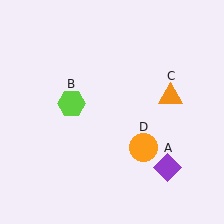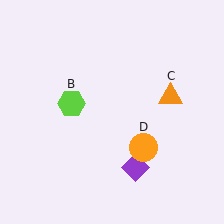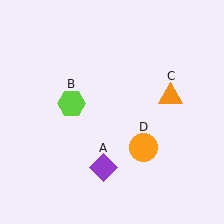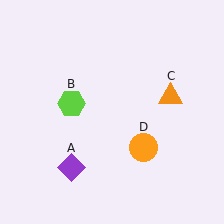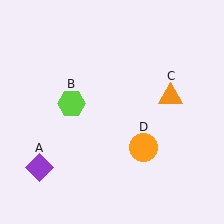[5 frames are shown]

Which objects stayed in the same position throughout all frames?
Lime hexagon (object B) and orange triangle (object C) and orange circle (object D) remained stationary.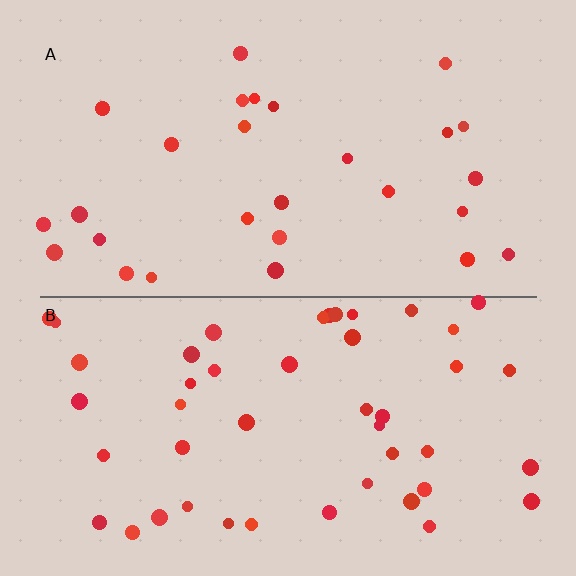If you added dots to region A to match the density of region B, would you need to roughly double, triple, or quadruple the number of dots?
Approximately double.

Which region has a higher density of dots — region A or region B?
B (the bottom).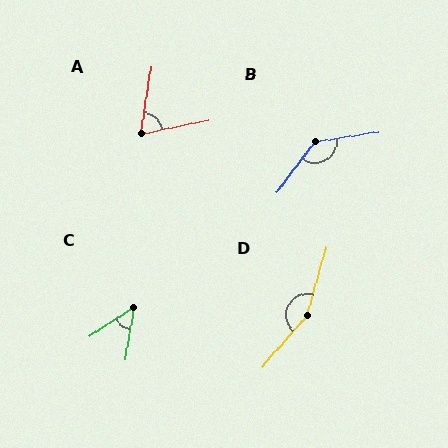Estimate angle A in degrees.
Approximately 70 degrees.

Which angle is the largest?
D, at approximately 155 degrees.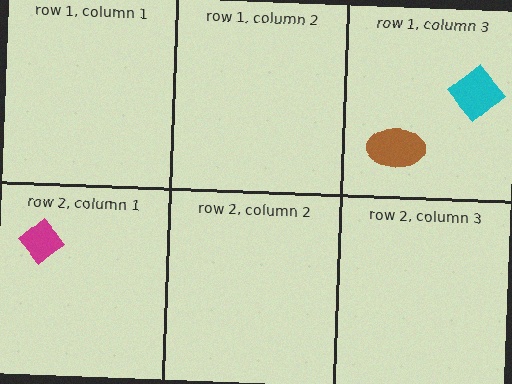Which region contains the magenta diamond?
The row 2, column 1 region.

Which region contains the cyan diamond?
The row 1, column 3 region.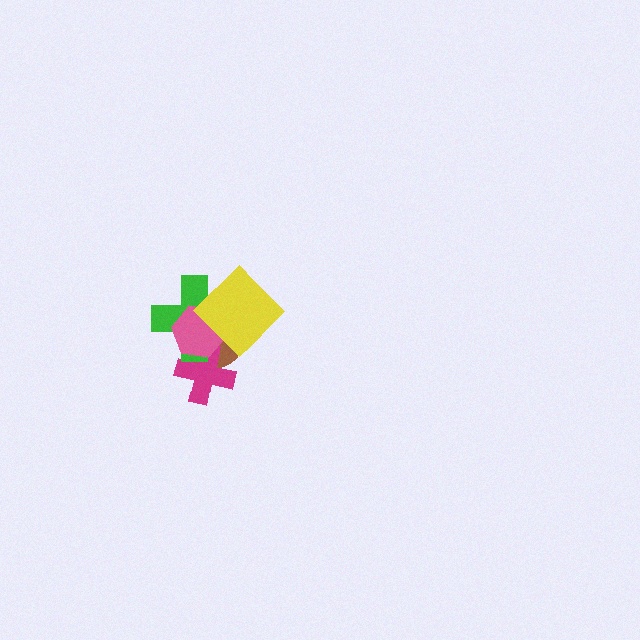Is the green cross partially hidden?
Yes, it is partially covered by another shape.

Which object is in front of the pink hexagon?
The yellow diamond is in front of the pink hexagon.